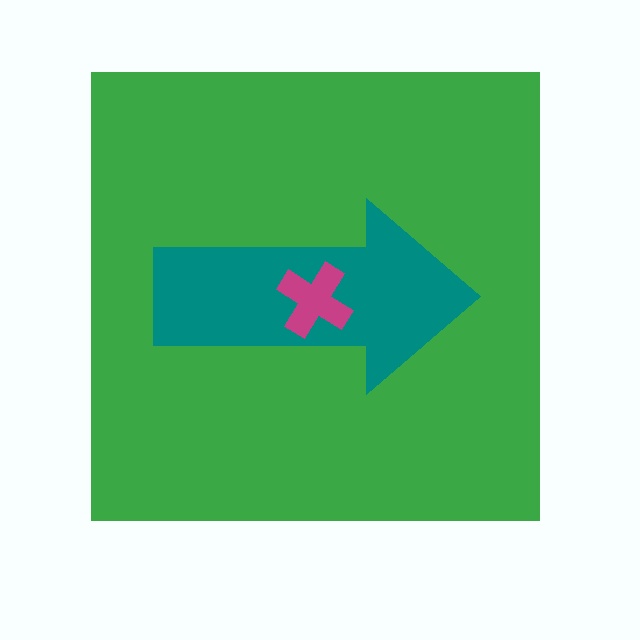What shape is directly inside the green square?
The teal arrow.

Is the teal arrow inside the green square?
Yes.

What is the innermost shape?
The magenta cross.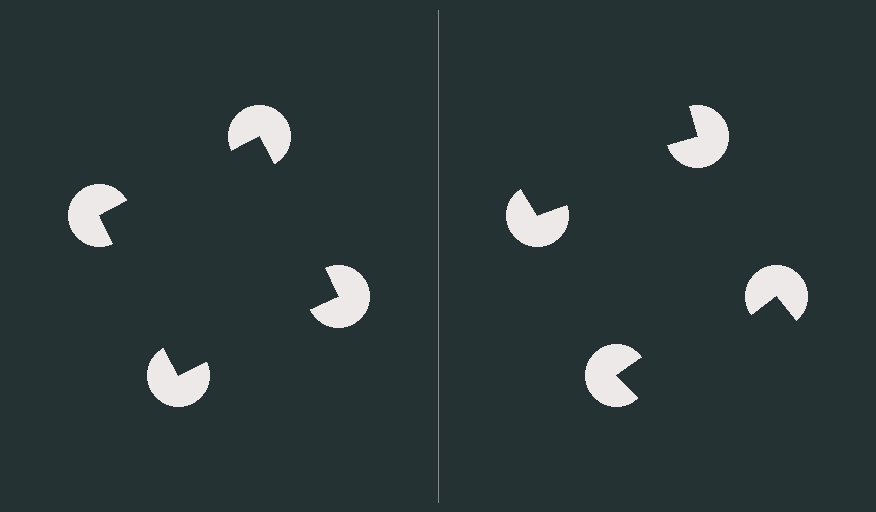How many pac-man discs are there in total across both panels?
8 — 4 on each side.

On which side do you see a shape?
An illusory square appears on the left side. On the right side the wedge cuts are rotated, so no coherent shape forms.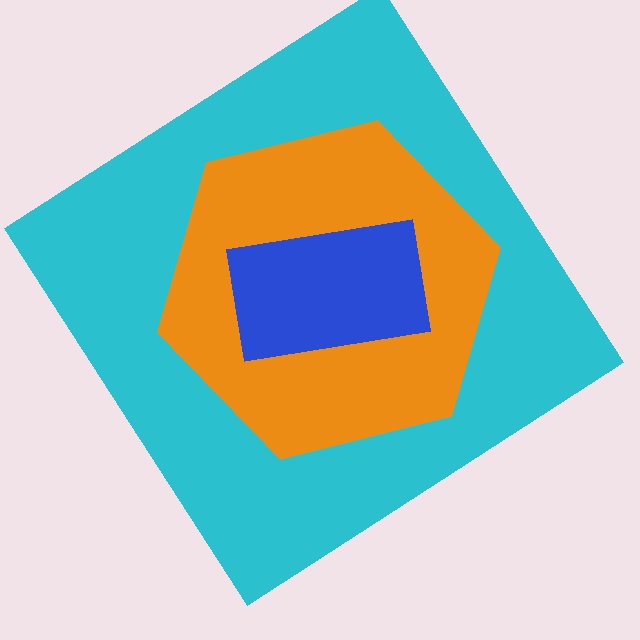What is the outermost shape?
The cyan diamond.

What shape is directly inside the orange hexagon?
The blue rectangle.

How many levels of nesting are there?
3.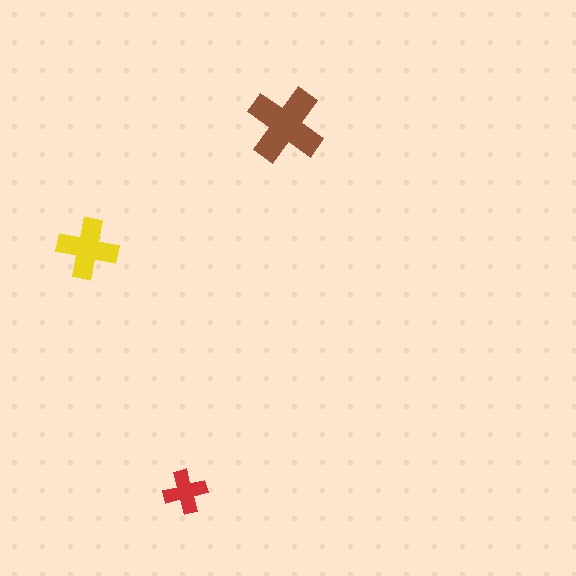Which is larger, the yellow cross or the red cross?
The yellow one.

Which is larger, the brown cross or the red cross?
The brown one.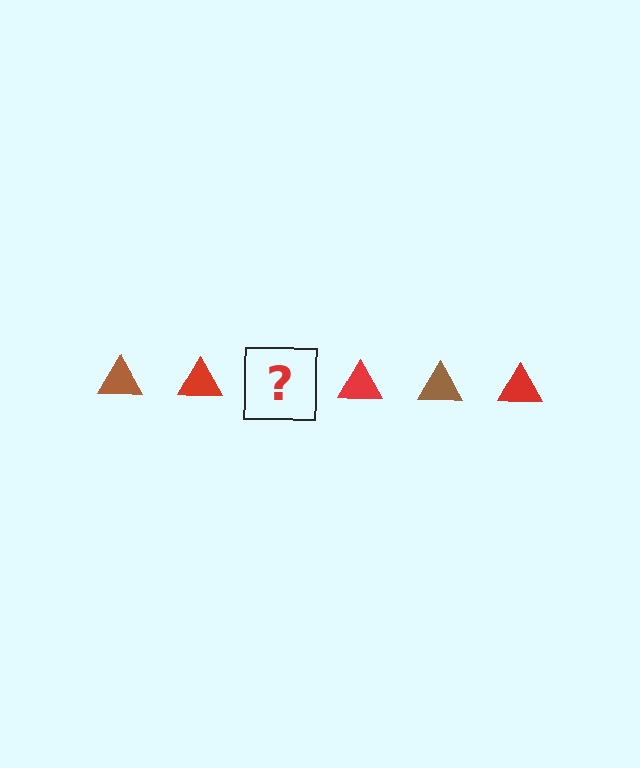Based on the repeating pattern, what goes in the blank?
The blank should be a brown triangle.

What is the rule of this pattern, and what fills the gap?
The rule is that the pattern cycles through brown, red triangles. The gap should be filled with a brown triangle.